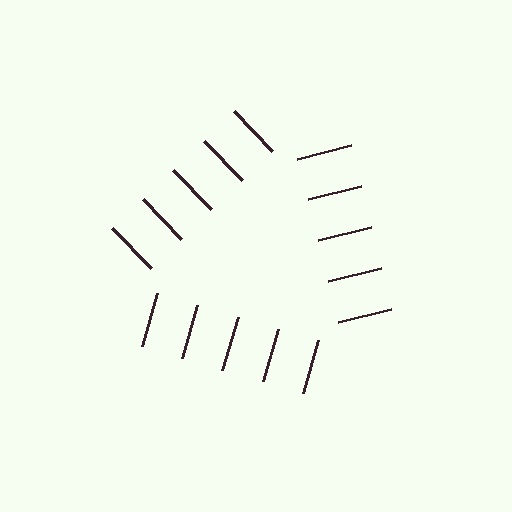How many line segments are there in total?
15 — 5 along each of the 3 edges.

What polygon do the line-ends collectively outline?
An illusory triangle — the line segments terminate on its edges but no continuous stroke is drawn.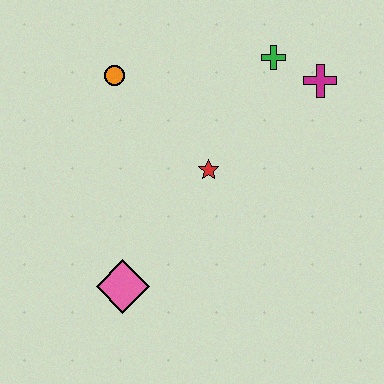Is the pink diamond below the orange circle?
Yes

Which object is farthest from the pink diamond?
The magenta cross is farthest from the pink diamond.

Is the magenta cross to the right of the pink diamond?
Yes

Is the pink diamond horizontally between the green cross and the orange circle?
Yes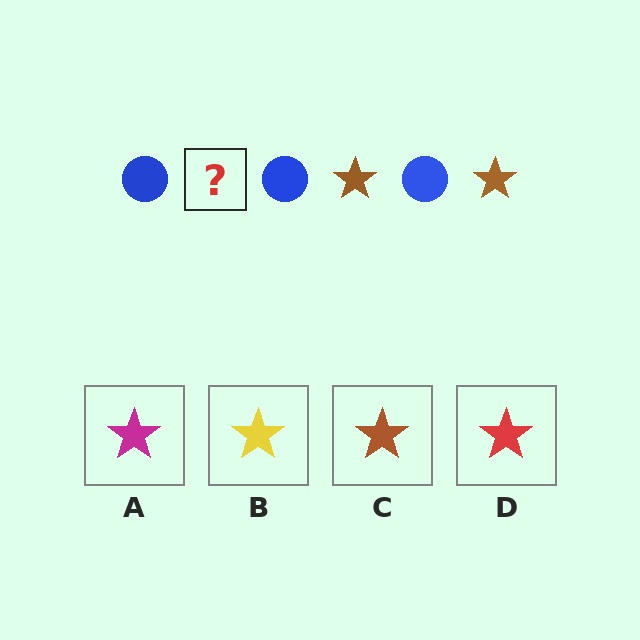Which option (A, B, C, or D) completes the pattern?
C.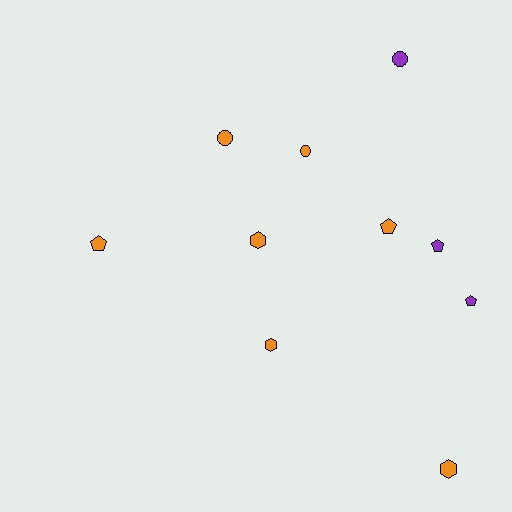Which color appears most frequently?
Orange, with 7 objects.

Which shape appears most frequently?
Pentagon, with 4 objects.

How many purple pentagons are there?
There are 2 purple pentagons.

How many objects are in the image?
There are 10 objects.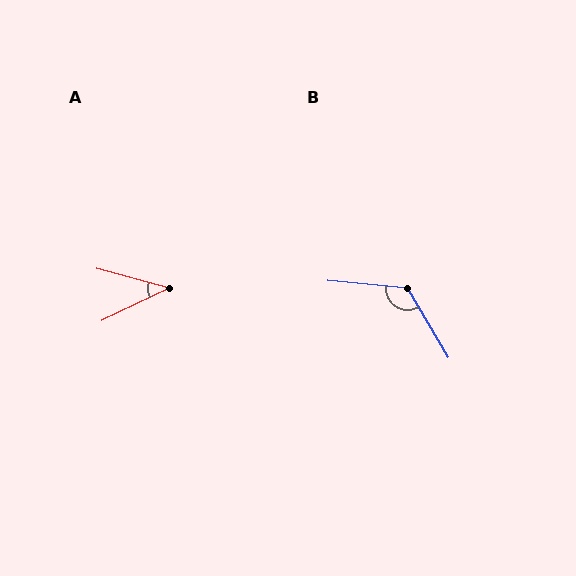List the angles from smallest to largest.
A (41°), B (126°).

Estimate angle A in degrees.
Approximately 41 degrees.